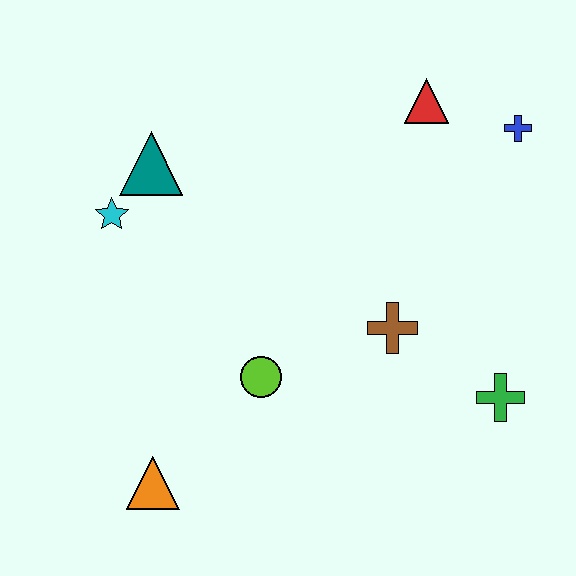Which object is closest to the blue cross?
The red triangle is closest to the blue cross.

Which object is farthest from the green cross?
The cyan star is farthest from the green cross.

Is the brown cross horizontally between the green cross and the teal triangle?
Yes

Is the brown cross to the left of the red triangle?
Yes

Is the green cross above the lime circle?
No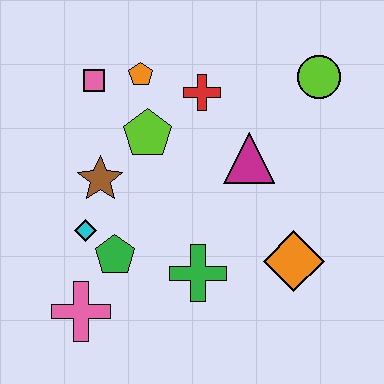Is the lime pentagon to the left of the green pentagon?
No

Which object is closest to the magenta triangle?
The red cross is closest to the magenta triangle.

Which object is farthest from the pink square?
The orange diamond is farthest from the pink square.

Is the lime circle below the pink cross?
No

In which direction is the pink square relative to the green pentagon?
The pink square is above the green pentagon.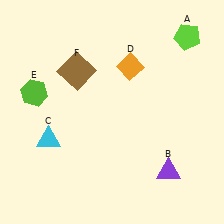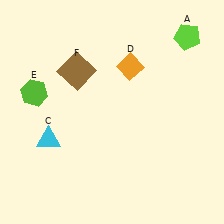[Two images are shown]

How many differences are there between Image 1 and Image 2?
There is 1 difference between the two images.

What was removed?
The purple triangle (B) was removed in Image 2.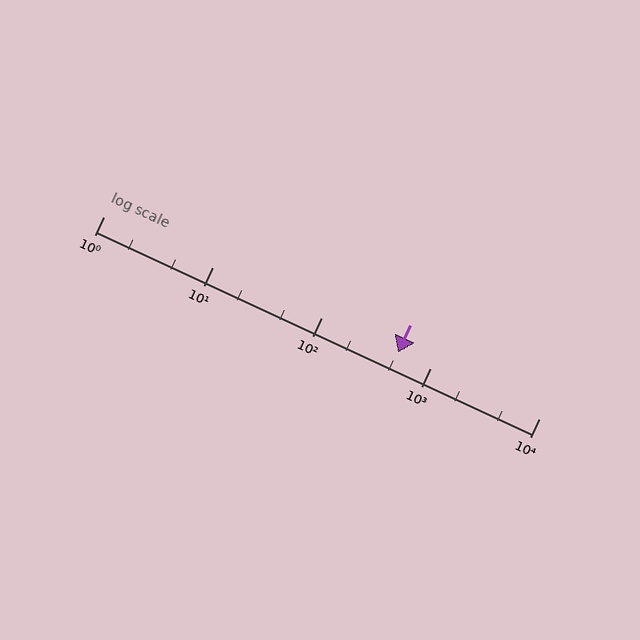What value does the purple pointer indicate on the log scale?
The pointer indicates approximately 510.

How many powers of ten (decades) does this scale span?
The scale spans 4 decades, from 1 to 10000.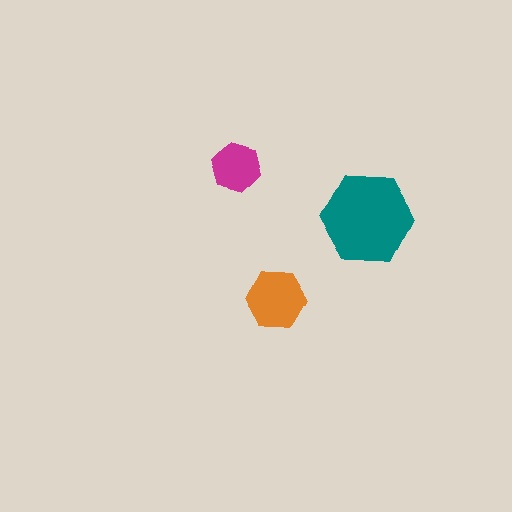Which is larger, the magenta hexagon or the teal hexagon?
The teal one.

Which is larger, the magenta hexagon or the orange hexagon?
The orange one.